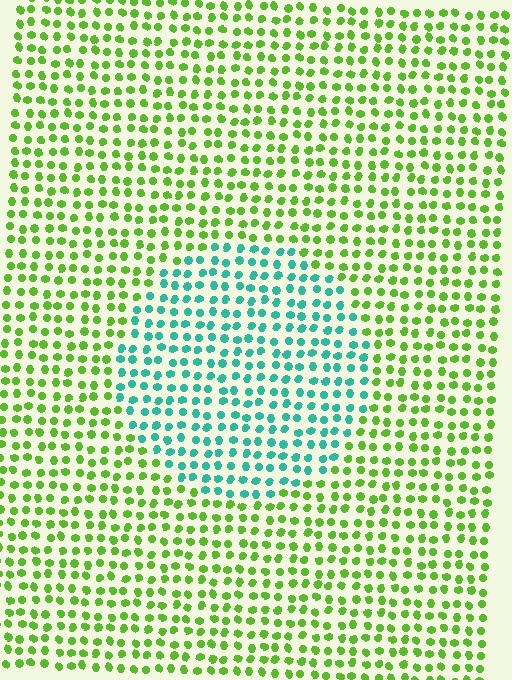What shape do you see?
I see a circle.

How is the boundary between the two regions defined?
The boundary is defined purely by a slight shift in hue (about 66 degrees). Spacing, size, and orientation are identical on both sides.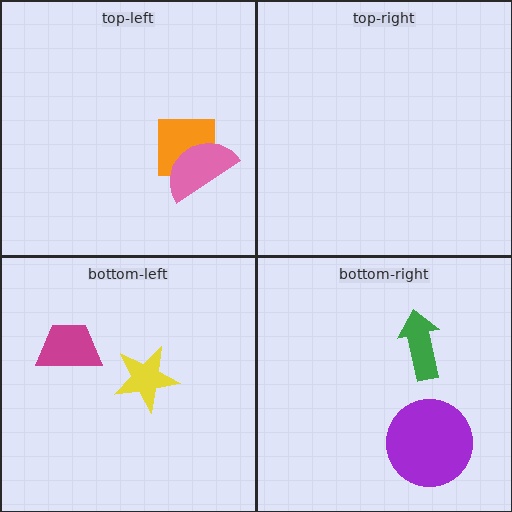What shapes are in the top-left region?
The orange square, the pink semicircle.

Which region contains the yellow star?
The bottom-left region.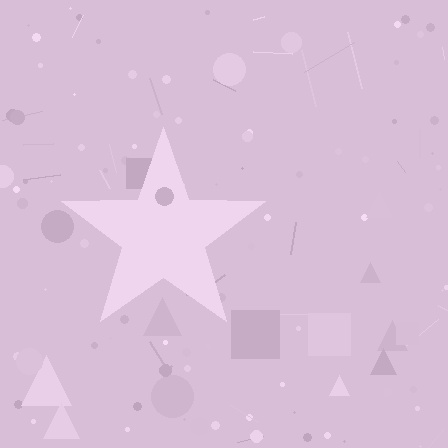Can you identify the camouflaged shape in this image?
The camouflaged shape is a star.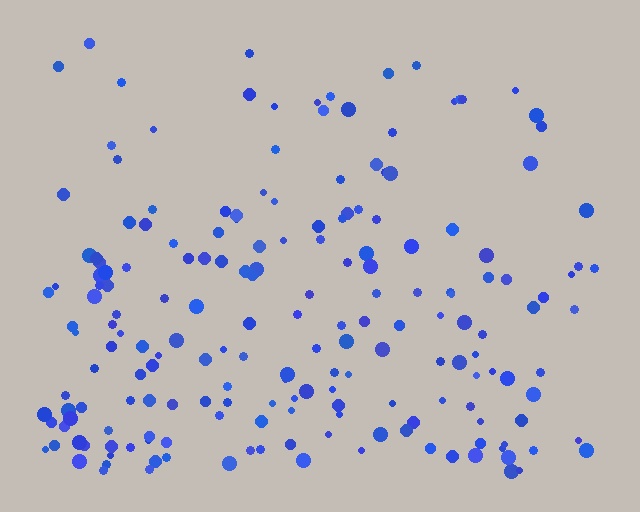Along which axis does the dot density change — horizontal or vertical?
Vertical.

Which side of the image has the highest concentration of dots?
The bottom.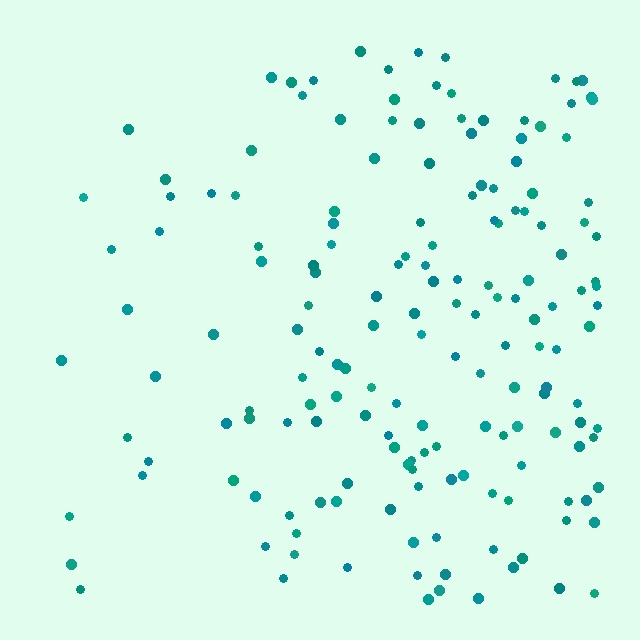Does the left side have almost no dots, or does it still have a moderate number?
Still a moderate number, just noticeably fewer than the right.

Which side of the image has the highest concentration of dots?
The right.